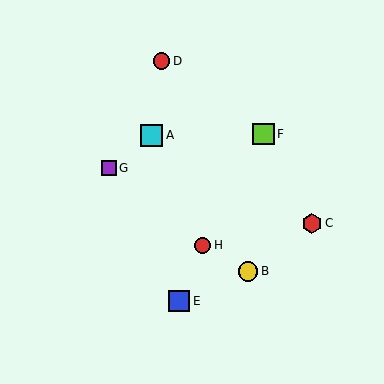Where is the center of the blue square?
The center of the blue square is at (179, 301).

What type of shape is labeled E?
Shape E is a blue square.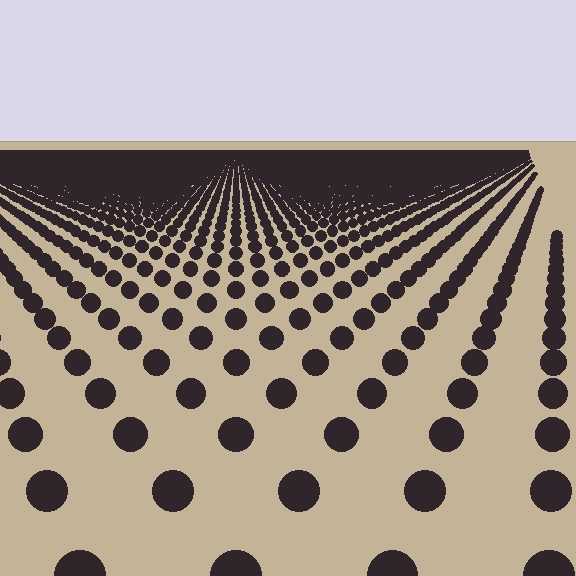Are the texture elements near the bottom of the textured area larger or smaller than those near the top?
Larger. Near the bottom, elements are closer to the viewer and appear at a bigger on-screen size.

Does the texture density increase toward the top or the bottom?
Density increases toward the top.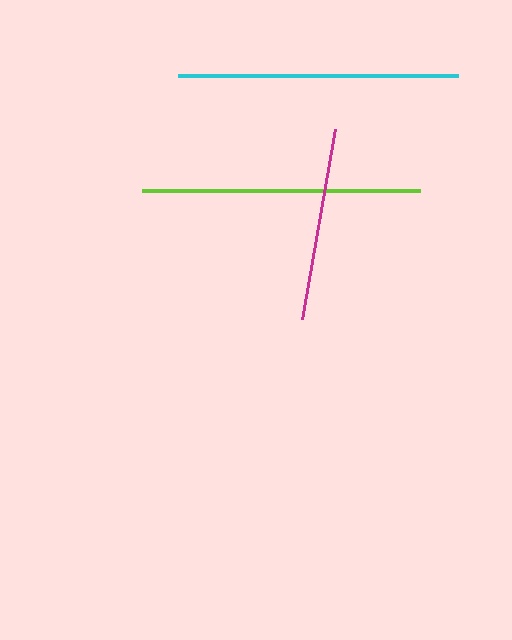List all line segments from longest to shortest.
From longest to shortest: cyan, lime, magenta.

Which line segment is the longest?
The cyan line is the longest at approximately 280 pixels.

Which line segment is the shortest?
The magenta line is the shortest at approximately 193 pixels.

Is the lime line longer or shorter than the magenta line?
The lime line is longer than the magenta line.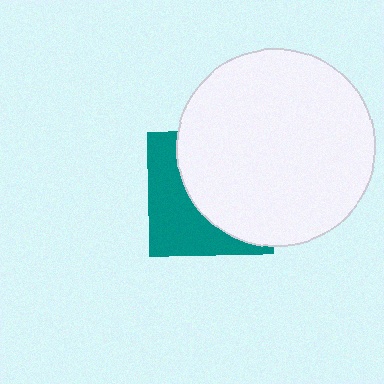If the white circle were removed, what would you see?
You would see the complete teal square.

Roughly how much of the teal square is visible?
A small part of it is visible (roughly 41%).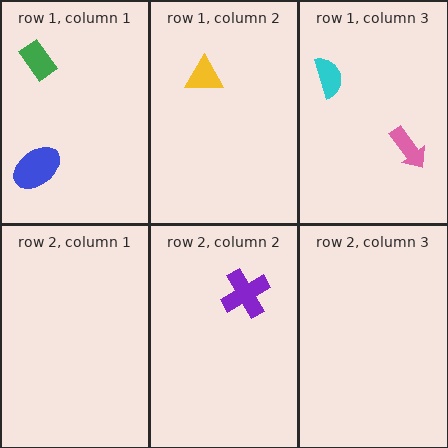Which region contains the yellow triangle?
The row 1, column 2 region.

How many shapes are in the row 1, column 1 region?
2.